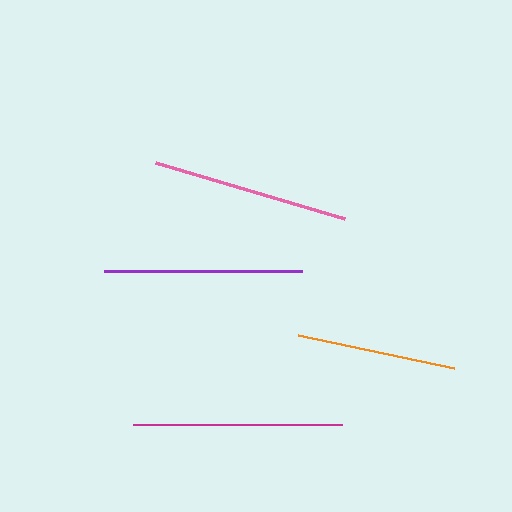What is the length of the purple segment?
The purple segment is approximately 198 pixels long.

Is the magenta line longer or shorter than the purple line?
The magenta line is longer than the purple line.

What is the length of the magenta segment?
The magenta segment is approximately 209 pixels long.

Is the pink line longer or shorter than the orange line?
The pink line is longer than the orange line.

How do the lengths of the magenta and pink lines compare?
The magenta and pink lines are approximately the same length.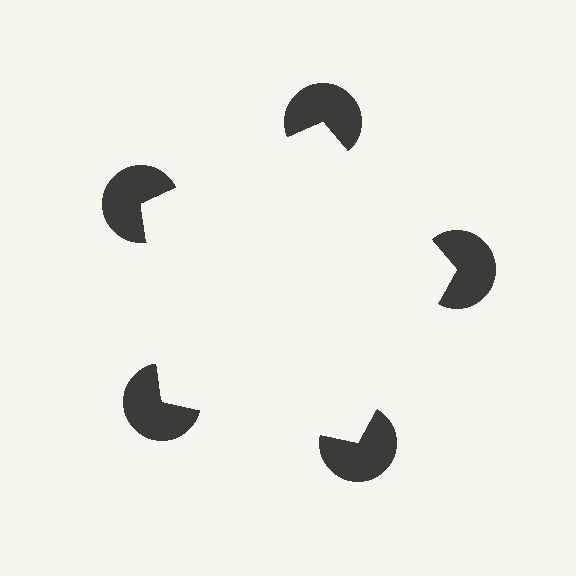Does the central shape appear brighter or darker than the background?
It typically appears slightly brighter than the background, even though no actual brightness change is drawn.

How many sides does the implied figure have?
5 sides.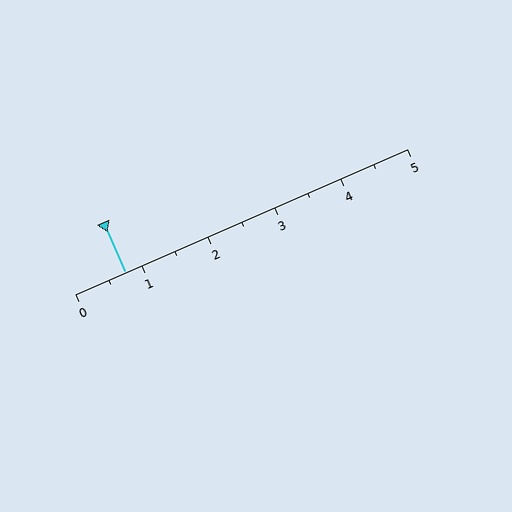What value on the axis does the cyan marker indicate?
The marker indicates approximately 0.8.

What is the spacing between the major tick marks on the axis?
The major ticks are spaced 1 apart.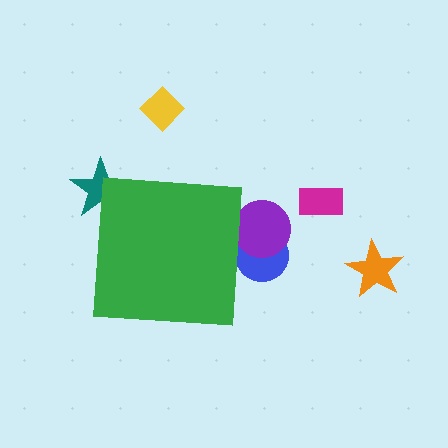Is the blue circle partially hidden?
Yes, the blue circle is partially hidden behind the green square.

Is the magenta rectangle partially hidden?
No, the magenta rectangle is fully visible.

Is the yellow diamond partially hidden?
No, the yellow diamond is fully visible.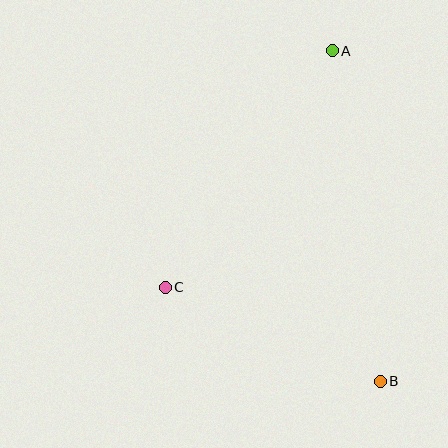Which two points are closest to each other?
Points B and C are closest to each other.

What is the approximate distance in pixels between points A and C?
The distance between A and C is approximately 289 pixels.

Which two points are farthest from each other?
Points A and B are farthest from each other.